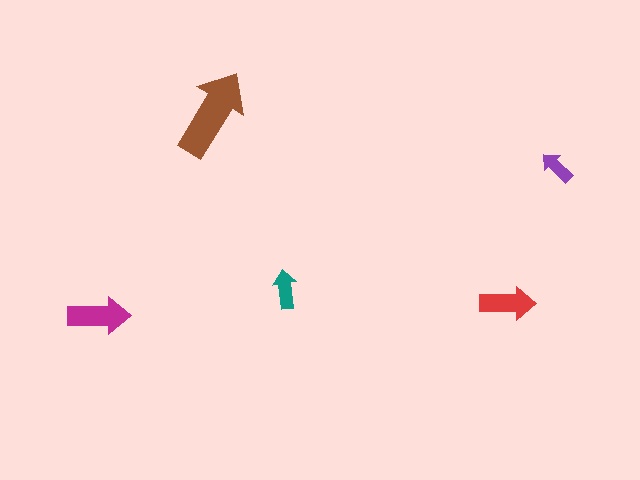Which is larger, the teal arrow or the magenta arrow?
The magenta one.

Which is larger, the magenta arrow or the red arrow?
The magenta one.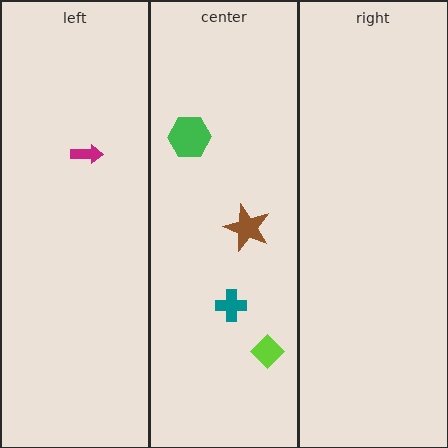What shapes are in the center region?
The brown star, the green hexagon, the teal cross, the lime diamond.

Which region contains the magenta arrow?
The left region.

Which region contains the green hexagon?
The center region.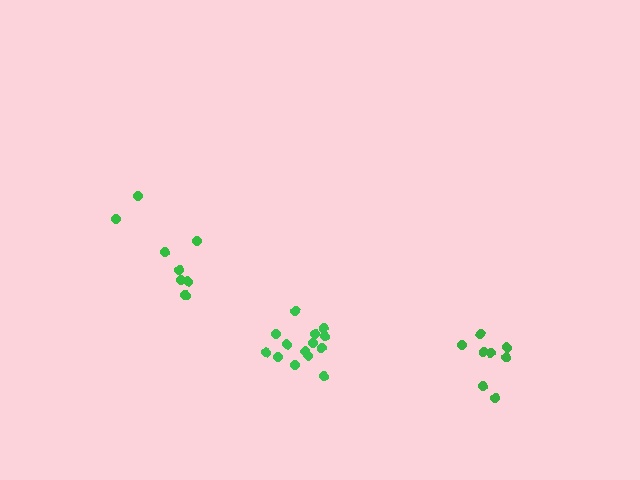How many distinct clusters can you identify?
There are 3 distinct clusters.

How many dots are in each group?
Group 1: 8 dots, Group 2: 14 dots, Group 3: 8 dots (30 total).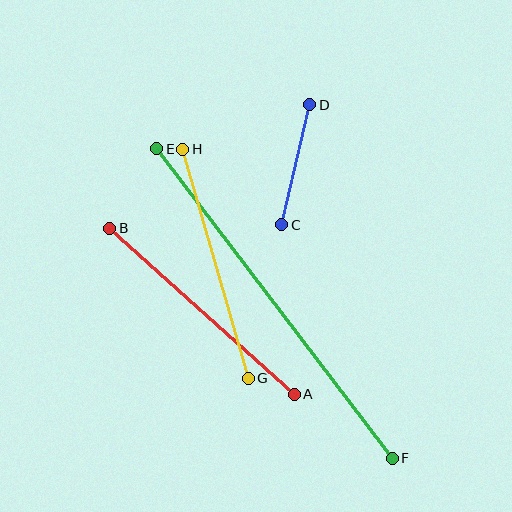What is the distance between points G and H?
The distance is approximately 238 pixels.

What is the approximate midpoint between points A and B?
The midpoint is at approximately (202, 311) pixels.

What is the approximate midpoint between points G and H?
The midpoint is at approximately (215, 264) pixels.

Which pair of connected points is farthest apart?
Points E and F are farthest apart.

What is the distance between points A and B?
The distance is approximately 248 pixels.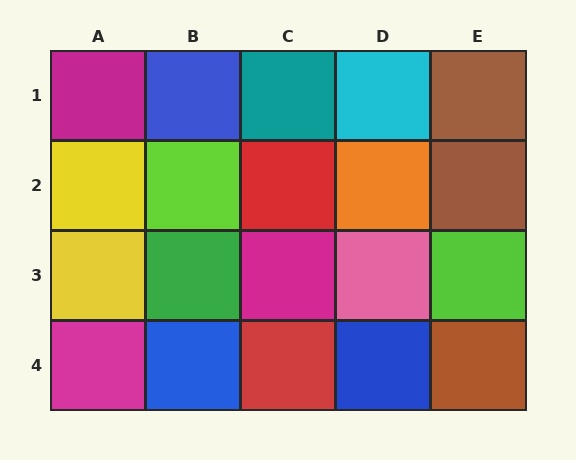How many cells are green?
1 cell is green.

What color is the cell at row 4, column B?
Blue.